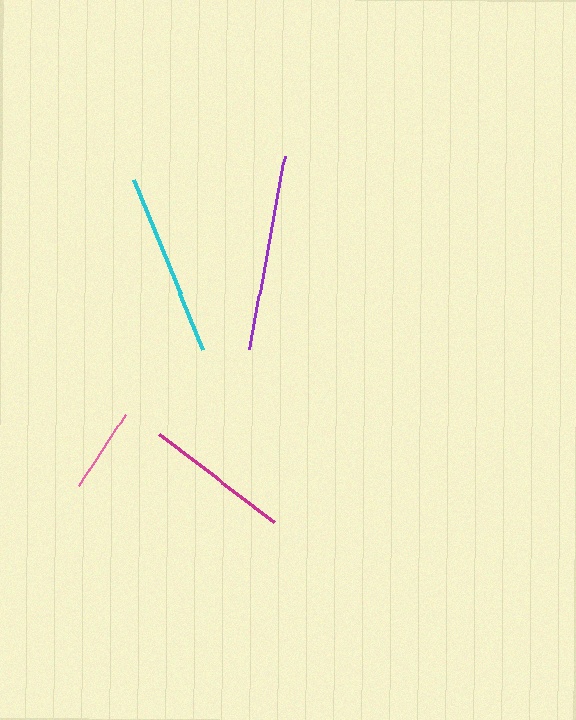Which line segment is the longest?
The purple line is the longest at approximately 196 pixels.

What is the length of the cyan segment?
The cyan segment is approximately 183 pixels long.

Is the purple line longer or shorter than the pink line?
The purple line is longer than the pink line.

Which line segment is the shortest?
The pink line is the shortest at approximately 86 pixels.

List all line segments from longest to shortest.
From longest to shortest: purple, cyan, magenta, pink.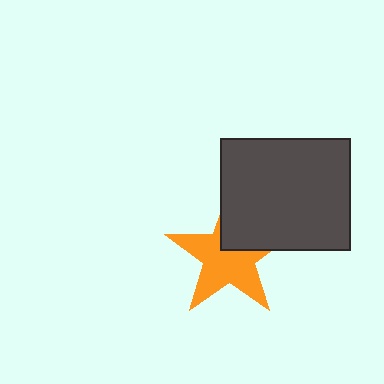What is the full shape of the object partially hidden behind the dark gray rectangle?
The partially hidden object is an orange star.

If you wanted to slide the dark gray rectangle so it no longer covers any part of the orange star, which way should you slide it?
Slide it toward the upper-right — that is the most direct way to separate the two shapes.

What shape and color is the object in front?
The object in front is a dark gray rectangle.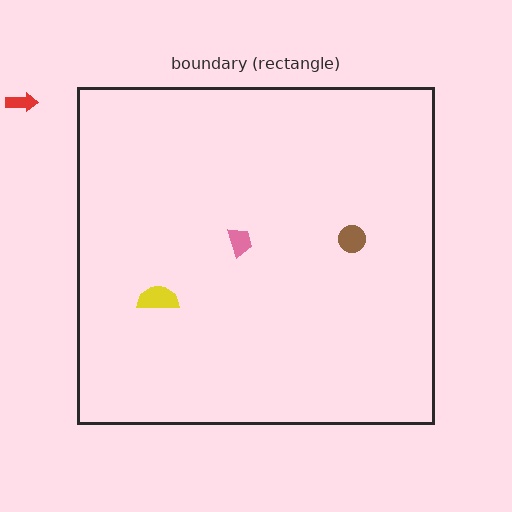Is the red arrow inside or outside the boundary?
Outside.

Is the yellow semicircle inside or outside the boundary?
Inside.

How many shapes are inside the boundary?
3 inside, 1 outside.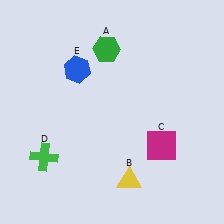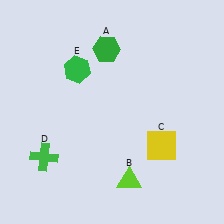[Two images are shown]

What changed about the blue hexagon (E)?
In Image 1, E is blue. In Image 2, it changed to green.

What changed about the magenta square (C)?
In Image 1, C is magenta. In Image 2, it changed to yellow.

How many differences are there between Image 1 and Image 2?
There are 3 differences between the two images.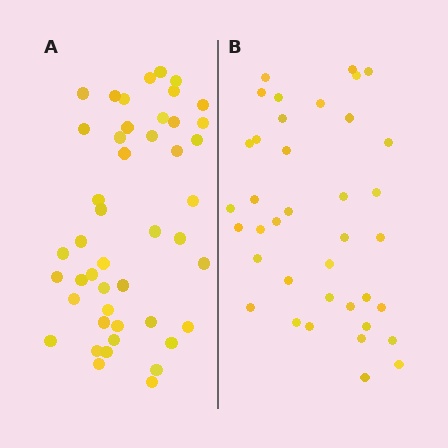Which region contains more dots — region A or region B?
Region A (the left region) has more dots.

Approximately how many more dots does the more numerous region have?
Region A has roughly 8 or so more dots than region B.